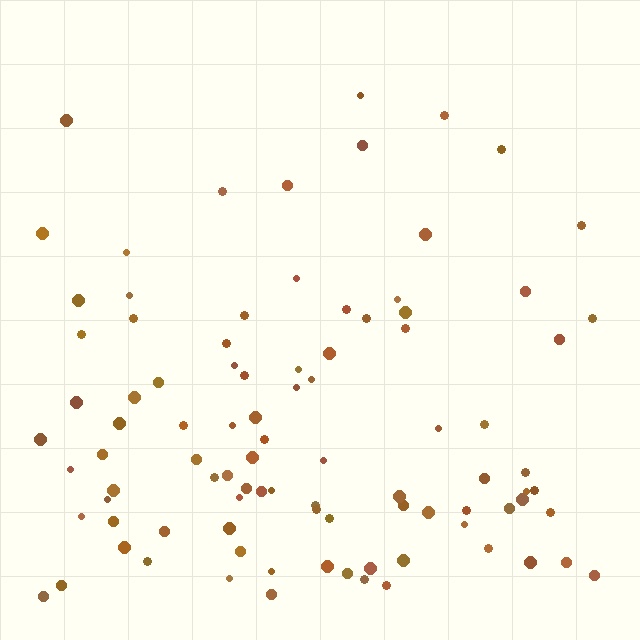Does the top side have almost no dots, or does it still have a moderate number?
Still a moderate number, just noticeably fewer than the bottom.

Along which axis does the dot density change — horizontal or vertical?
Vertical.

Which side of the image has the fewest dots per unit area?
The top.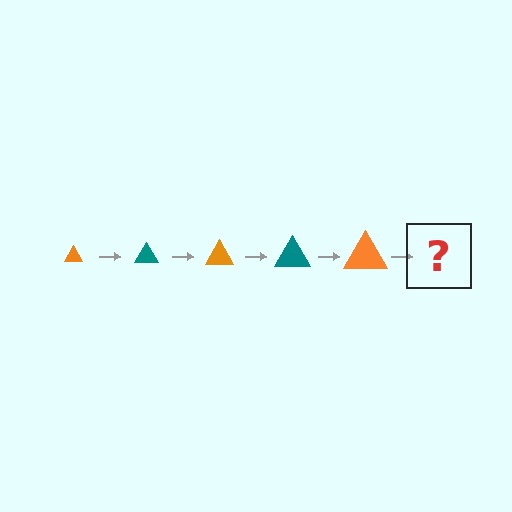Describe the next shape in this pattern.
It should be a teal triangle, larger than the previous one.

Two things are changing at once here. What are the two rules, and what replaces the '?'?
The two rules are that the triangle grows larger each step and the color cycles through orange and teal. The '?' should be a teal triangle, larger than the previous one.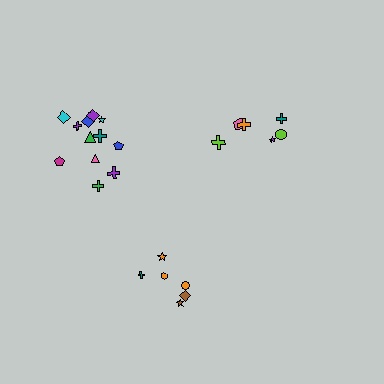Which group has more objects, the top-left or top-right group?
The top-left group.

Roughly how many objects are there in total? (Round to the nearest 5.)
Roughly 25 objects in total.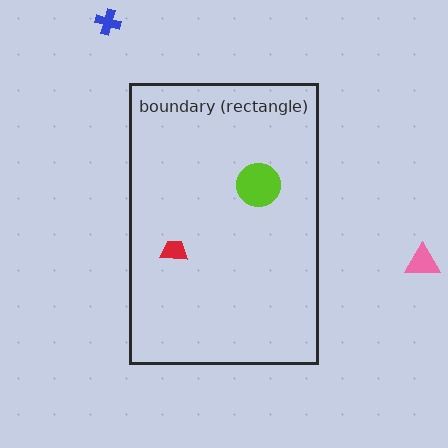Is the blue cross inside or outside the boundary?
Outside.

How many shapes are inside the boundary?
2 inside, 2 outside.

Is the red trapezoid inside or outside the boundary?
Inside.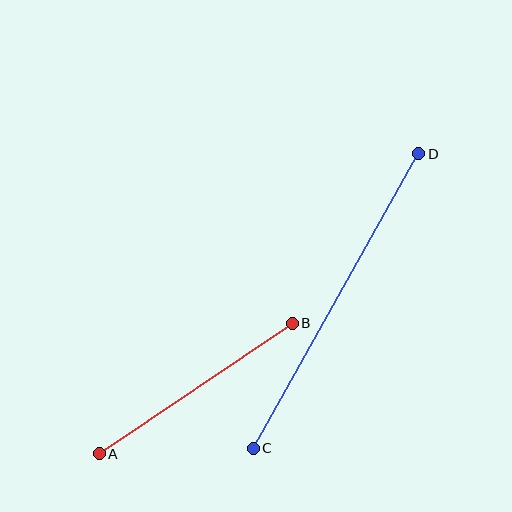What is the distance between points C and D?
The distance is approximately 338 pixels.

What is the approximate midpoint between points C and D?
The midpoint is at approximately (336, 301) pixels.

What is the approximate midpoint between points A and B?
The midpoint is at approximately (196, 389) pixels.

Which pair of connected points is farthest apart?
Points C and D are farthest apart.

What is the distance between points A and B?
The distance is approximately 233 pixels.